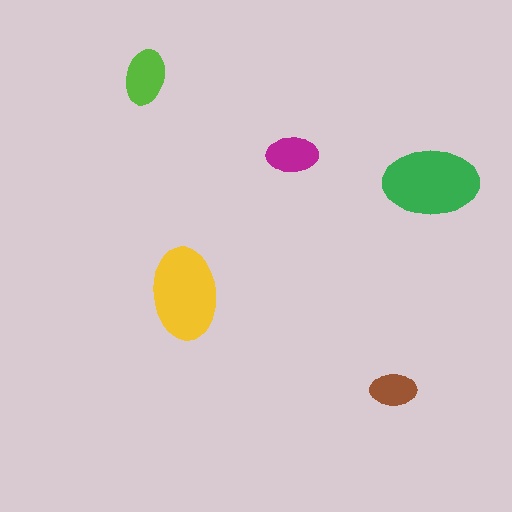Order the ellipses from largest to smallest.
the green one, the yellow one, the lime one, the magenta one, the brown one.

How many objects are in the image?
There are 5 objects in the image.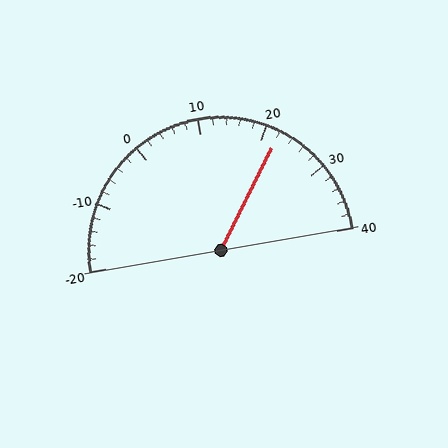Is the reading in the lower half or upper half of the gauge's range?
The reading is in the upper half of the range (-20 to 40).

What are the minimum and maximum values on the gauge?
The gauge ranges from -20 to 40.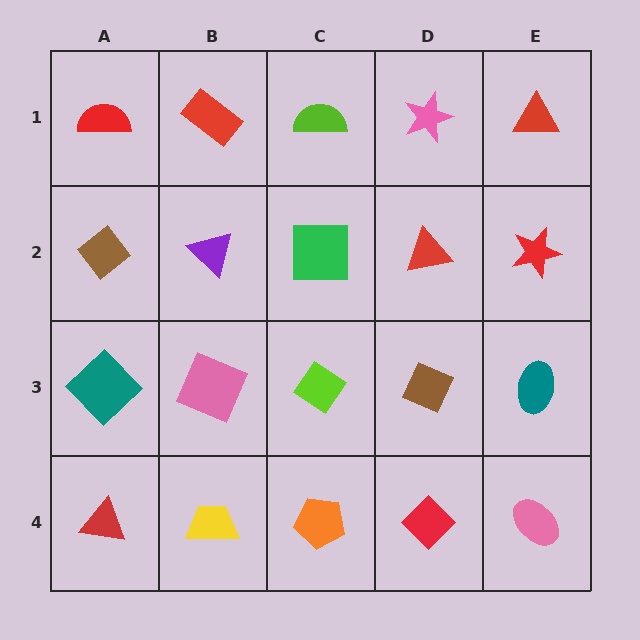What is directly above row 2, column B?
A red rectangle.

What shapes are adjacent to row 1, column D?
A red triangle (row 2, column D), a lime semicircle (row 1, column C), a red triangle (row 1, column E).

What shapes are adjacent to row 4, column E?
A teal ellipse (row 3, column E), a red diamond (row 4, column D).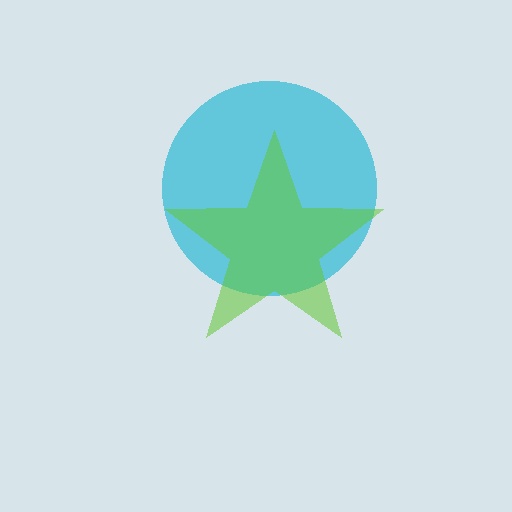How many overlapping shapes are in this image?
There are 2 overlapping shapes in the image.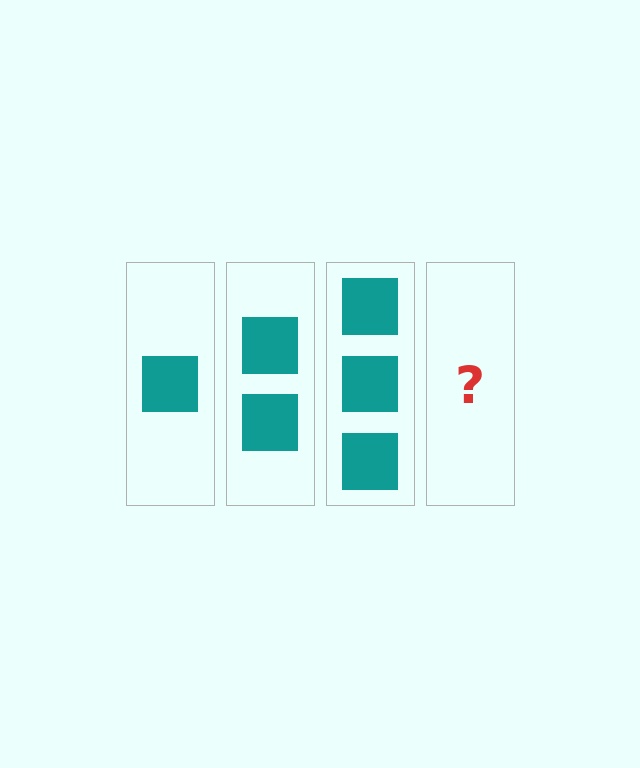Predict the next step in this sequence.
The next step is 4 squares.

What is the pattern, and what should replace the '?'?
The pattern is that each step adds one more square. The '?' should be 4 squares.